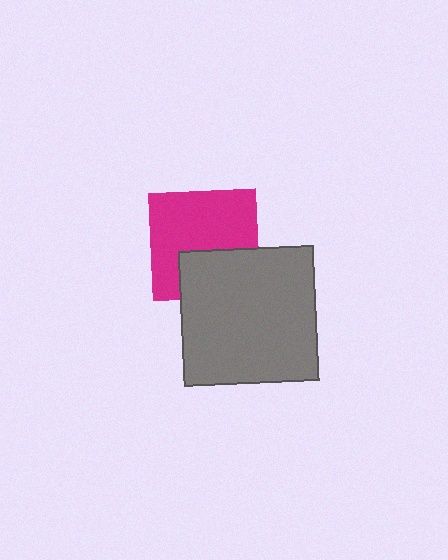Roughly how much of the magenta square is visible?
Most of it is visible (roughly 67%).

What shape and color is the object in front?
The object in front is a gray square.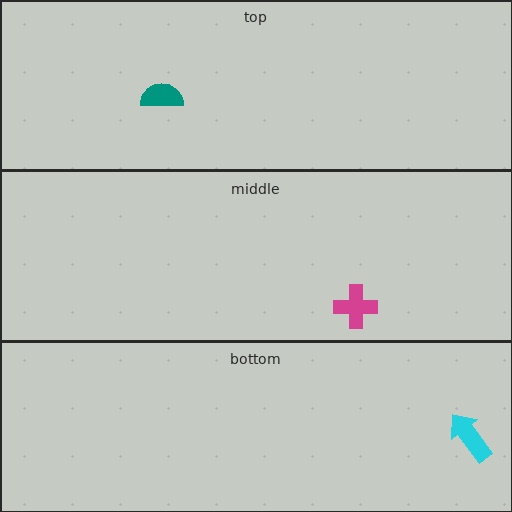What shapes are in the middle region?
The magenta cross.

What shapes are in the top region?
The teal semicircle.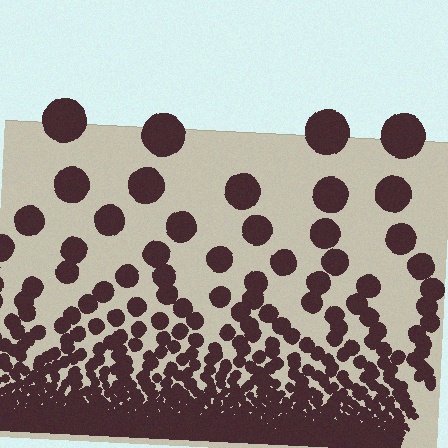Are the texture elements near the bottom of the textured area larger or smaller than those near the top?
Smaller. The gradient is inverted — elements near the bottom are smaller and denser.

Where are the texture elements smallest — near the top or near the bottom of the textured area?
Near the bottom.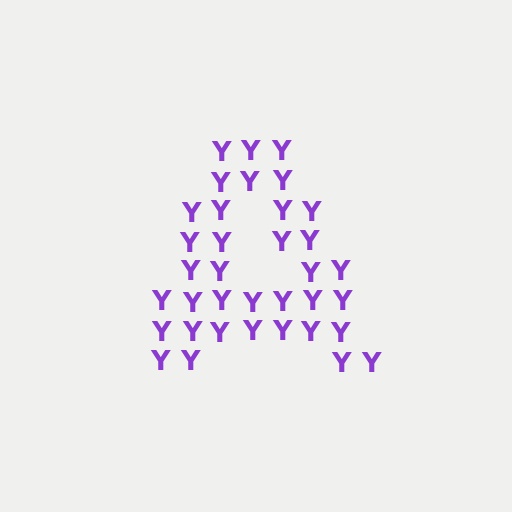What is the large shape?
The large shape is the letter A.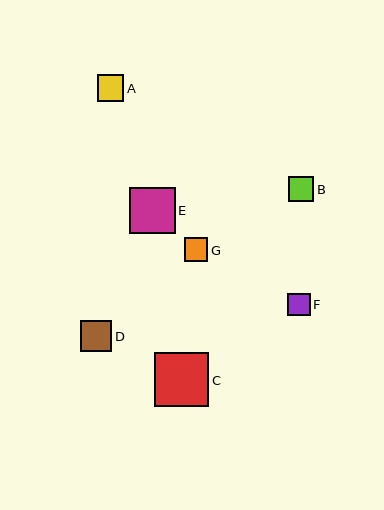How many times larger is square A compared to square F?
Square A is approximately 1.2 times the size of square F.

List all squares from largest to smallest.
From largest to smallest: C, E, D, A, B, G, F.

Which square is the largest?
Square C is the largest with a size of approximately 54 pixels.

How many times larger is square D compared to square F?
Square D is approximately 1.3 times the size of square F.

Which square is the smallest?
Square F is the smallest with a size of approximately 23 pixels.